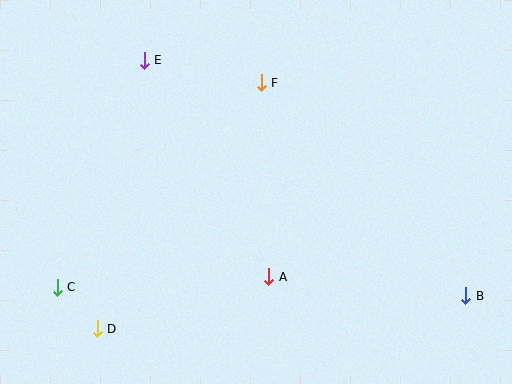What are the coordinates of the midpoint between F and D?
The midpoint between F and D is at (179, 206).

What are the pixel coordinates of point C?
Point C is at (57, 287).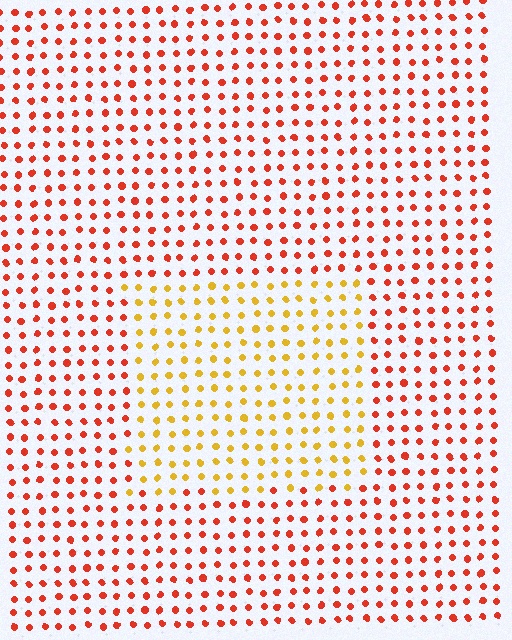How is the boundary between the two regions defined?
The boundary is defined purely by a slight shift in hue (about 41 degrees). Spacing, size, and orientation are identical on both sides.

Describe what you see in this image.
The image is filled with small red elements in a uniform arrangement. A rectangle-shaped region is visible where the elements are tinted to a slightly different hue, forming a subtle color boundary.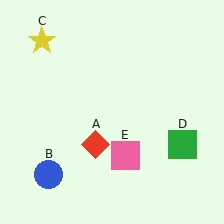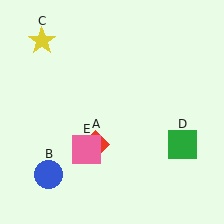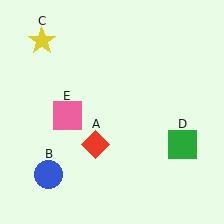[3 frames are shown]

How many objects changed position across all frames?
1 object changed position: pink square (object E).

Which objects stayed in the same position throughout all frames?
Red diamond (object A) and blue circle (object B) and yellow star (object C) and green square (object D) remained stationary.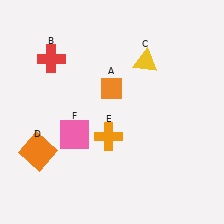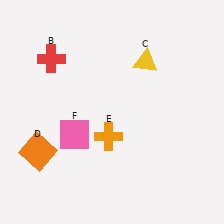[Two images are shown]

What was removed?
The orange diamond (A) was removed in Image 2.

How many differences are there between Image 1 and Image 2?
There is 1 difference between the two images.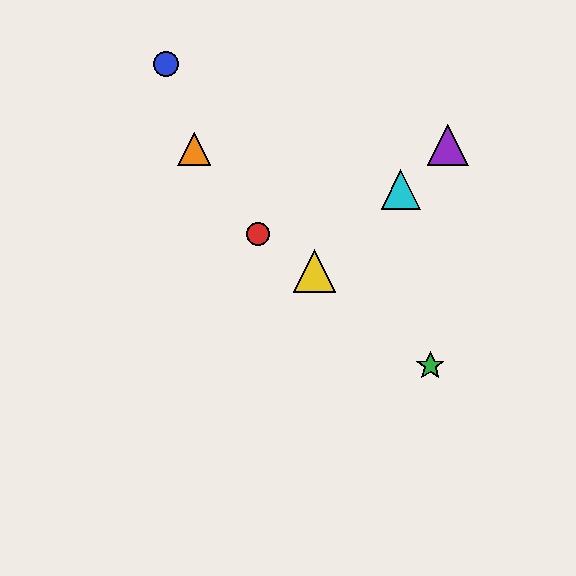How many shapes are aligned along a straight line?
3 shapes (the yellow triangle, the purple triangle, the cyan triangle) are aligned along a straight line.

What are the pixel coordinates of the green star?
The green star is at (430, 366).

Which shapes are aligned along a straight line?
The yellow triangle, the purple triangle, the cyan triangle are aligned along a straight line.